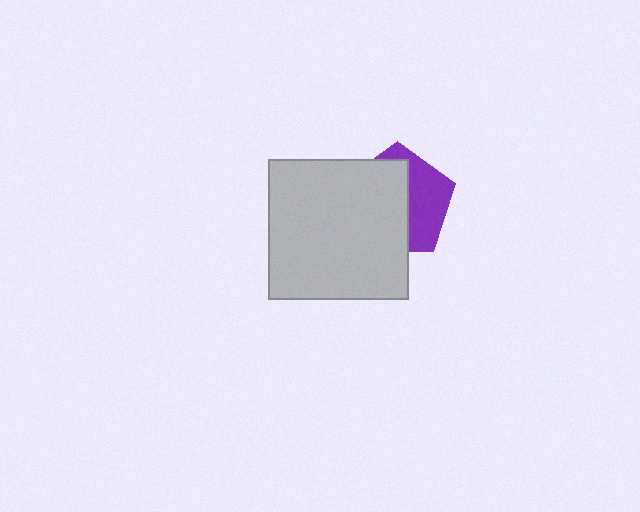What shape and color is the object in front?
The object in front is a light gray square.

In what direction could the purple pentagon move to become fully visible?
The purple pentagon could move right. That would shift it out from behind the light gray square entirely.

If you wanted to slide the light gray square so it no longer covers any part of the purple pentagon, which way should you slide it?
Slide it left — that is the most direct way to separate the two shapes.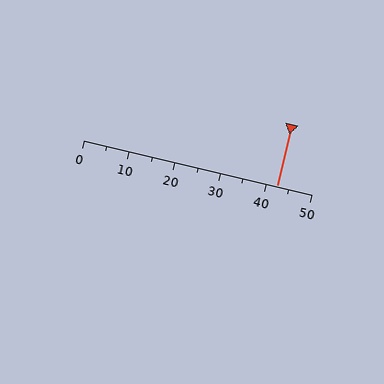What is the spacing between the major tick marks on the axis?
The major ticks are spaced 10 apart.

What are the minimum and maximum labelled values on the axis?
The axis runs from 0 to 50.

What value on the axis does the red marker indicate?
The marker indicates approximately 42.5.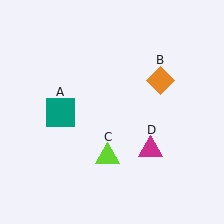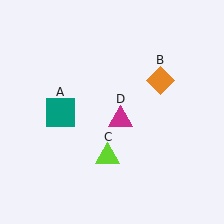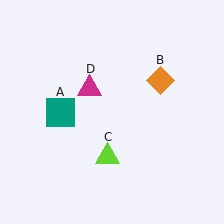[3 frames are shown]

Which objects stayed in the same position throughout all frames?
Teal square (object A) and orange diamond (object B) and lime triangle (object C) remained stationary.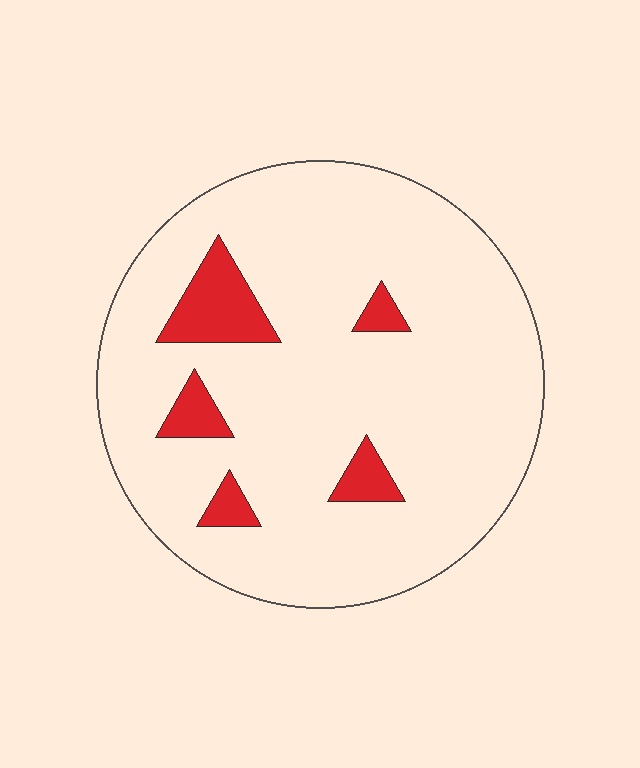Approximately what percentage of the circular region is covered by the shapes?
Approximately 10%.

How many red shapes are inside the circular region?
5.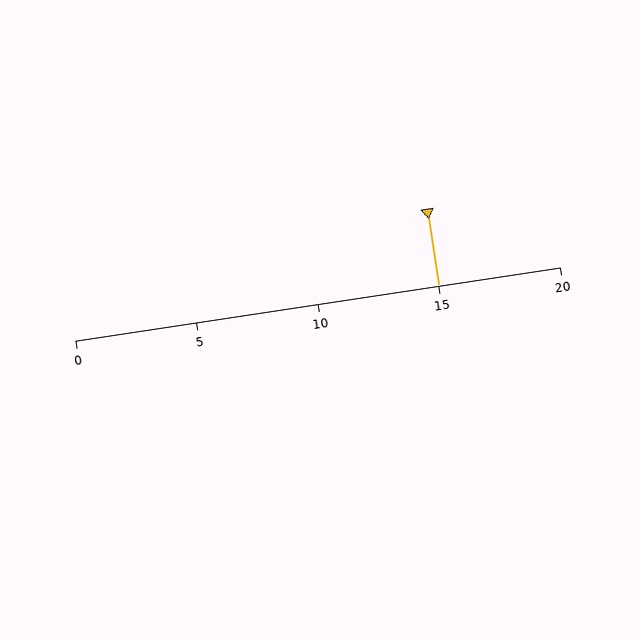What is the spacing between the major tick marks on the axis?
The major ticks are spaced 5 apart.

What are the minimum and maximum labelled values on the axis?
The axis runs from 0 to 20.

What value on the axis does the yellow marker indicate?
The marker indicates approximately 15.